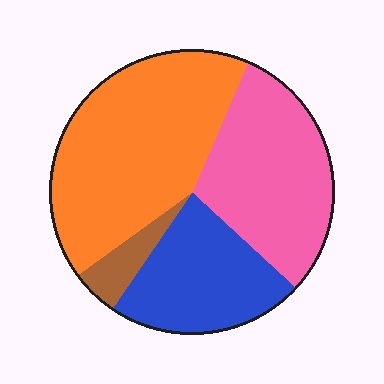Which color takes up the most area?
Orange, at roughly 40%.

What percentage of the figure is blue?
Blue covers roughly 25% of the figure.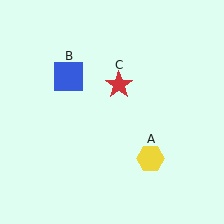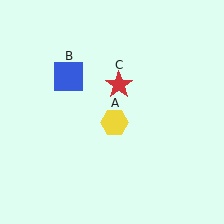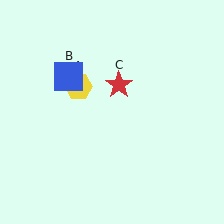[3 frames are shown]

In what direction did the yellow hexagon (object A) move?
The yellow hexagon (object A) moved up and to the left.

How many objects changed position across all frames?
1 object changed position: yellow hexagon (object A).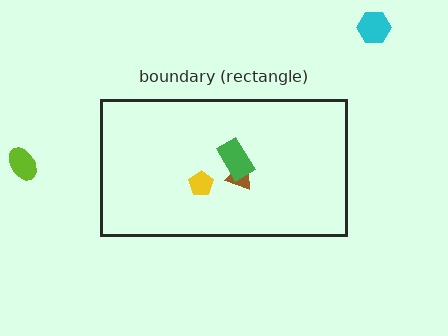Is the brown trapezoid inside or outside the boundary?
Inside.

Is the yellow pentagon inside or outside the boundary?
Inside.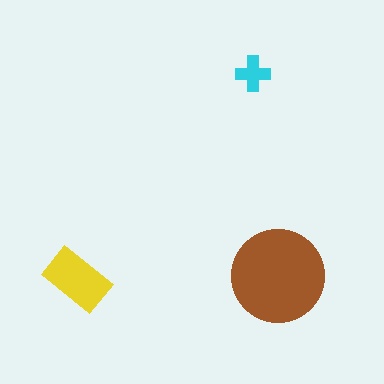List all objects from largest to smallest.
The brown circle, the yellow rectangle, the cyan cross.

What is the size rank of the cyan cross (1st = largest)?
3rd.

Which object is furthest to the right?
The brown circle is rightmost.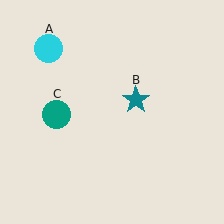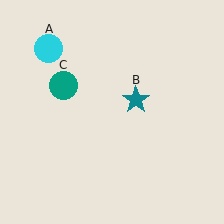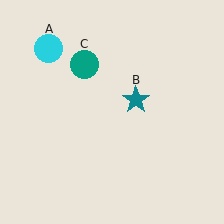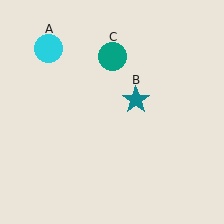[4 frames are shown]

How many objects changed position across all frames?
1 object changed position: teal circle (object C).